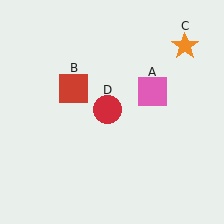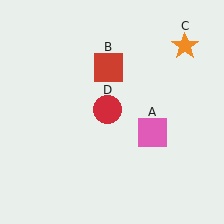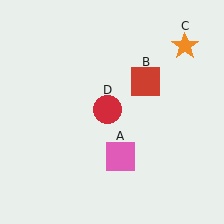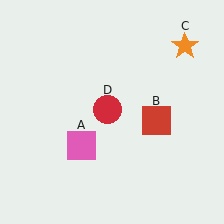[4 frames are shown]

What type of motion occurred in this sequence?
The pink square (object A), red square (object B) rotated clockwise around the center of the scene.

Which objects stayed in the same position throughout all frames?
Orange star (object C) and red circle (object D) remained stationary.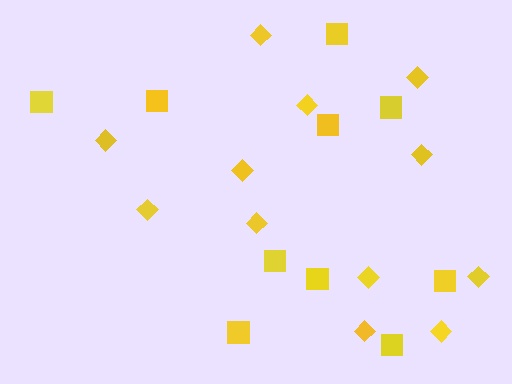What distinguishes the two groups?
There are 2 groups: one group of diamonds (12) and one group of squares (10).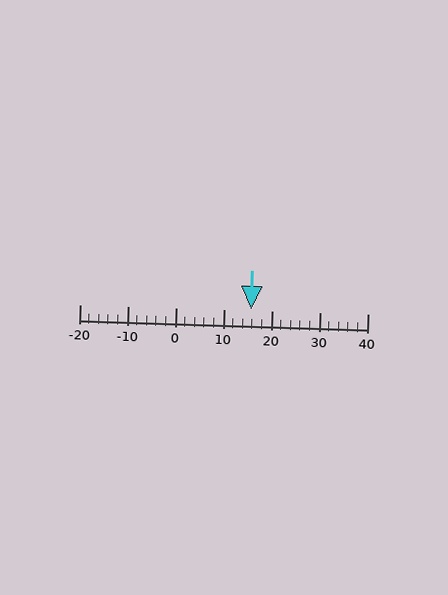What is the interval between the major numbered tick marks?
The major tick marks are spaced 10 units apart.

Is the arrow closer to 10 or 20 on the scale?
The arrow is closer to 20.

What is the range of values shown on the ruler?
The ruler shows values from -20 to 40.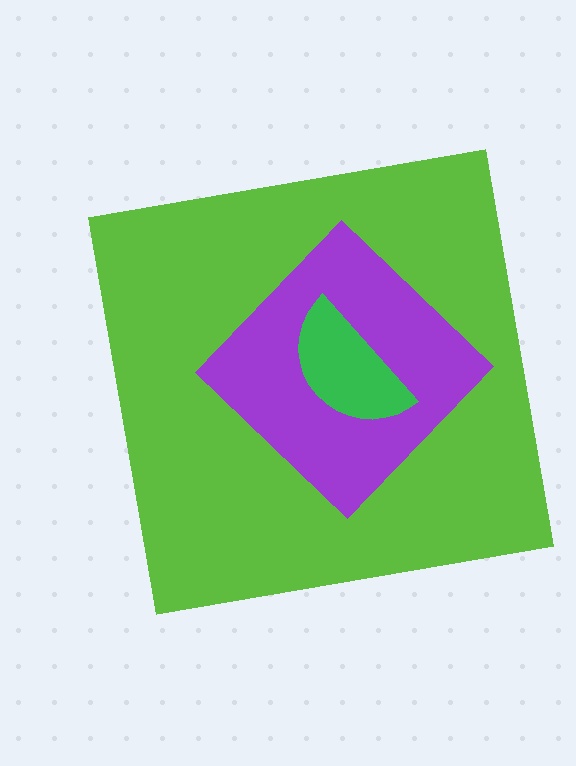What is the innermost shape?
The green semicircle.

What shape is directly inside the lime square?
The purple diamond.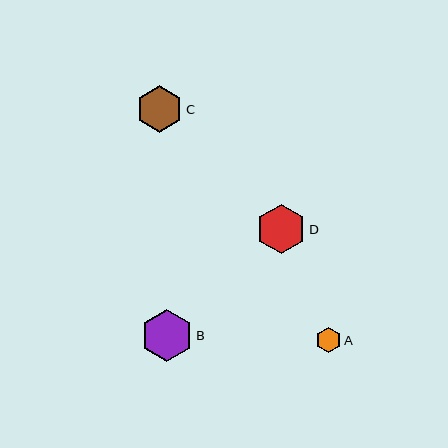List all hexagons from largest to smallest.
From largest to smallest: B, D, C, A.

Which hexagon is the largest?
Hexagon B is the largest with a size of approximately 52 pixels.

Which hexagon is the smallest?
Hexagon A is the smallest with a size of approximately 25 pixels.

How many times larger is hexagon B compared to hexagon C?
Hexagon B is approximately 1.1 times the size of hexagon C.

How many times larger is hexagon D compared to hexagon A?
Hexagon D is approximately 2.0 times the size of hexagon A.